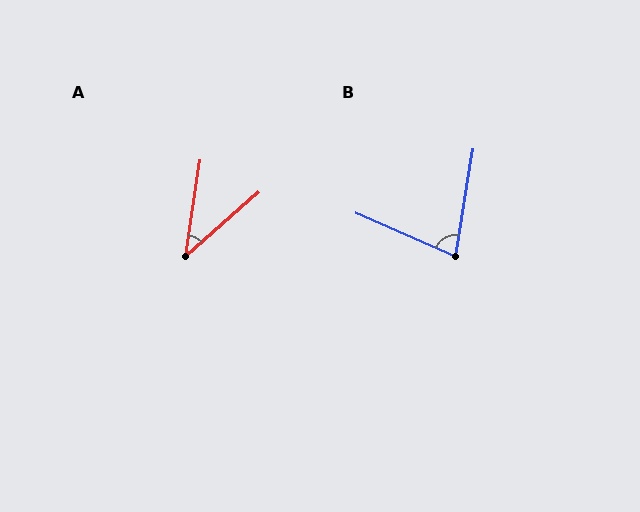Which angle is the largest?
B, at approximately 76 degrees.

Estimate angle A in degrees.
Approximately 40 degrees.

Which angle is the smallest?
A, at approximately 40 degrees.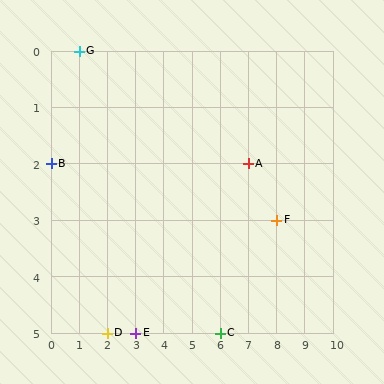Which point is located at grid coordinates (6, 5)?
Point C is at (6, 5).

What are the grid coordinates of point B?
Point B is at grid coordinates (0, 2).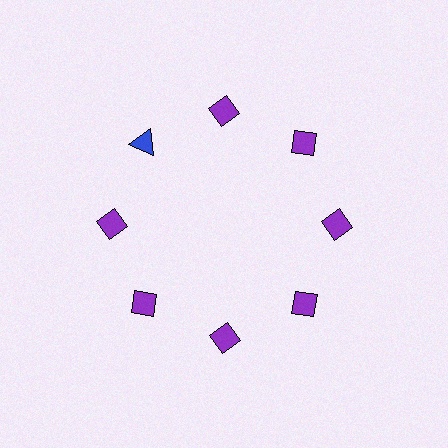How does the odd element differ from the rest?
It differs in both color (blue instead of purple) and shape (triangle instead of diamond).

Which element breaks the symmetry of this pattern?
The blue triangle at roughly the 10 o'clock position breaks the symmetry. All other shapes are purple diamonds.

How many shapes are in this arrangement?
There are 8 shapes arranged in a ring pattern.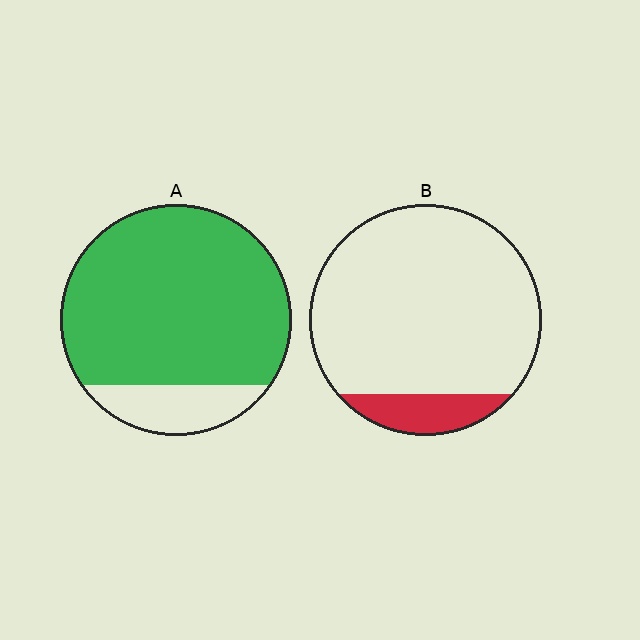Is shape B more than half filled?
No.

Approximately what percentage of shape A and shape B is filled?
A is approximately 85% and B is approximately 10%.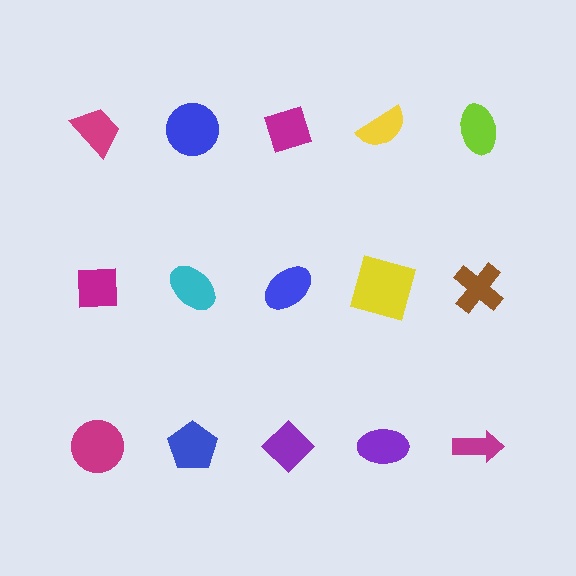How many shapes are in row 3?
5 shapes.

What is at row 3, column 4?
A purple ellipse.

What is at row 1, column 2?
A blue circle.